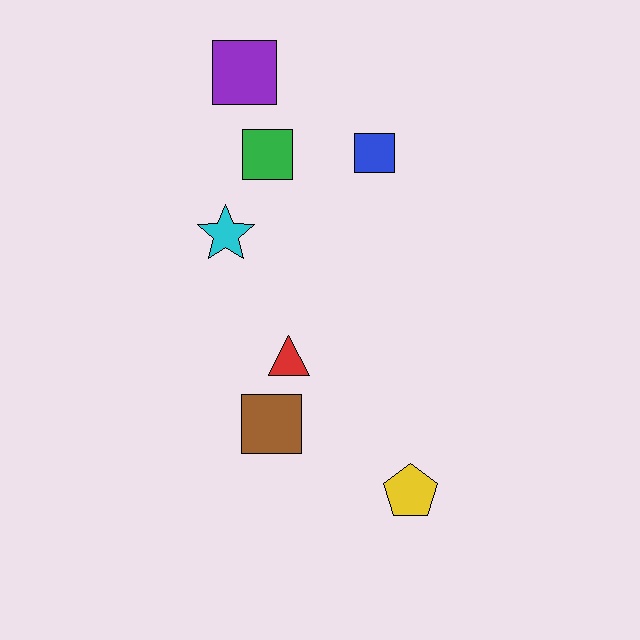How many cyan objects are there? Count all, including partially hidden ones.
There is 1 cyan object.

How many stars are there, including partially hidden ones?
There is 1 star.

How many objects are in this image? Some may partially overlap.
There are 7 objects.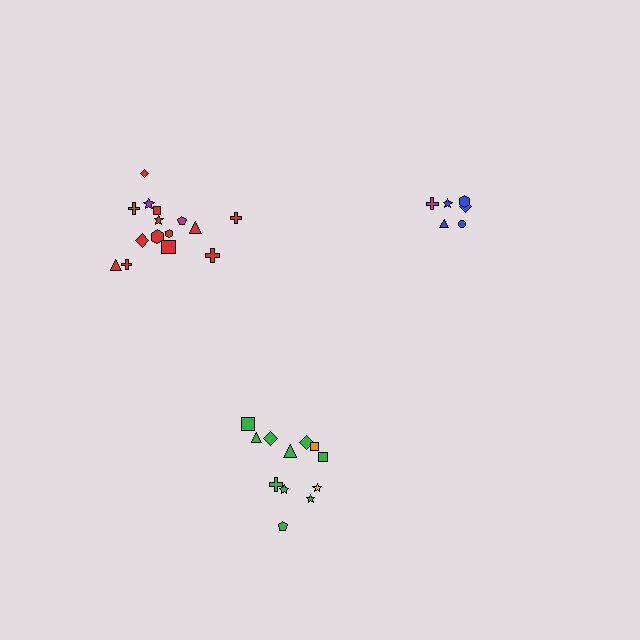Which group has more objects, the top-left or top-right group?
The top-left group.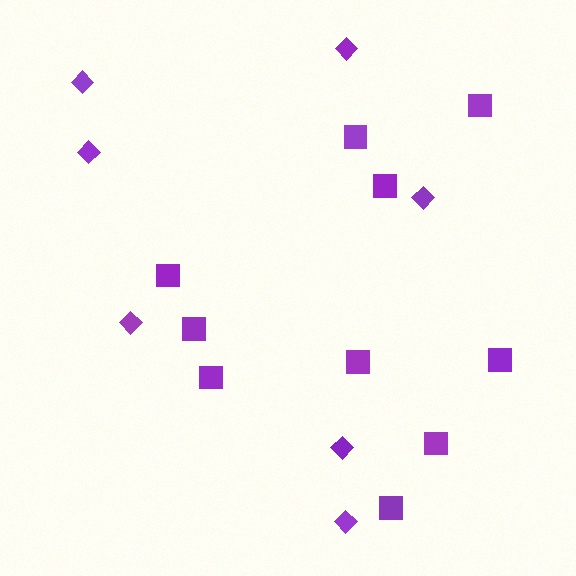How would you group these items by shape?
There are 2 groups: one group of squares (10) and one group of diamonds (7).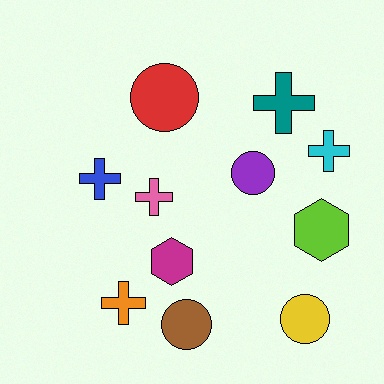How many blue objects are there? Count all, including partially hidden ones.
There is 1 blue object.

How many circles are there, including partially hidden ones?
There are 4 circles.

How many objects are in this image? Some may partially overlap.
There are 11 objects.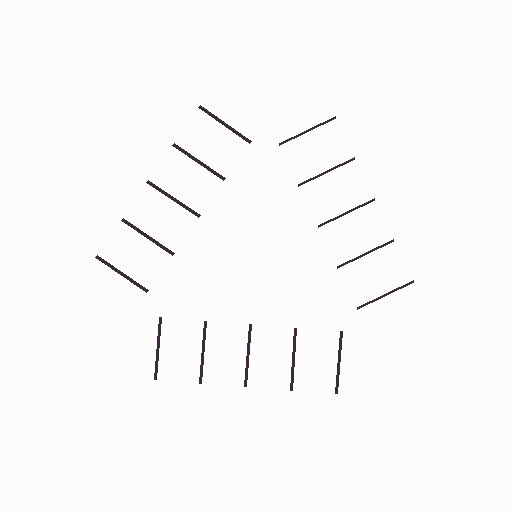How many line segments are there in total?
15 — 5 along each of the 3 edges.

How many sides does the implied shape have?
3 sides — the line-ends trace a triangle.